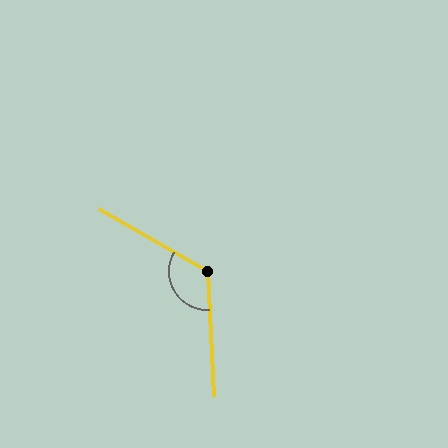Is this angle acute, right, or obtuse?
It is obtuse.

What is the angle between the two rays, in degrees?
Approximately 122 degrees.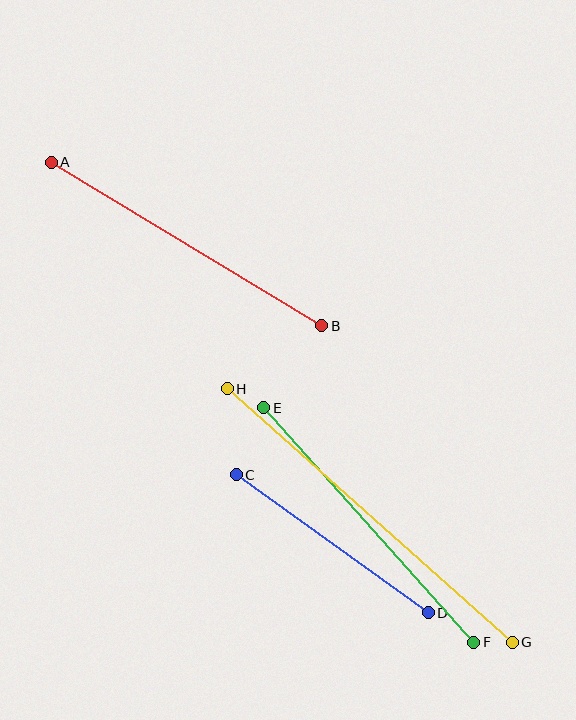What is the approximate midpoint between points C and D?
The midpoint is at approximately (332, 544) pixels.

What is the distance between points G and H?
The distance is approximately 381 pixels.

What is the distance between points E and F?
The distance is approximately 315 pixels.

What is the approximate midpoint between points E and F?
The midpoint is at approximately (369, 525) pixels.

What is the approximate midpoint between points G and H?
The midpoint is at approximately (370, 516) pixels.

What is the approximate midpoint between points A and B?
The midpoint is at approximately (186, 244) pixels.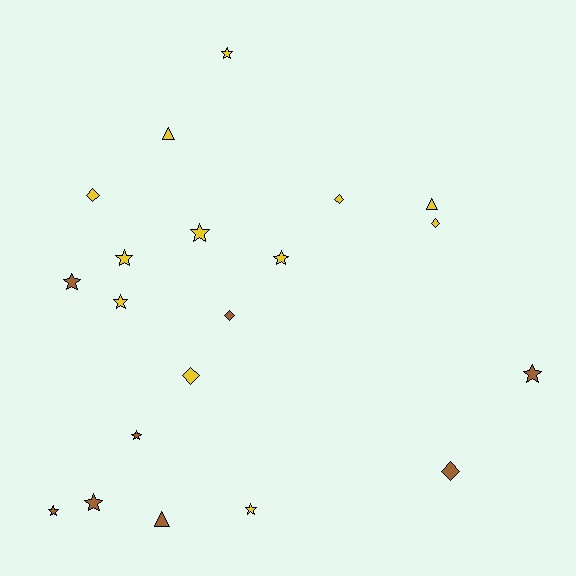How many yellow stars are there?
There are 6 yellow stars.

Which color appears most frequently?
Yellow, with 12 objects.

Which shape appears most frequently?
Star, with 11 objects.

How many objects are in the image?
There are 20 objects.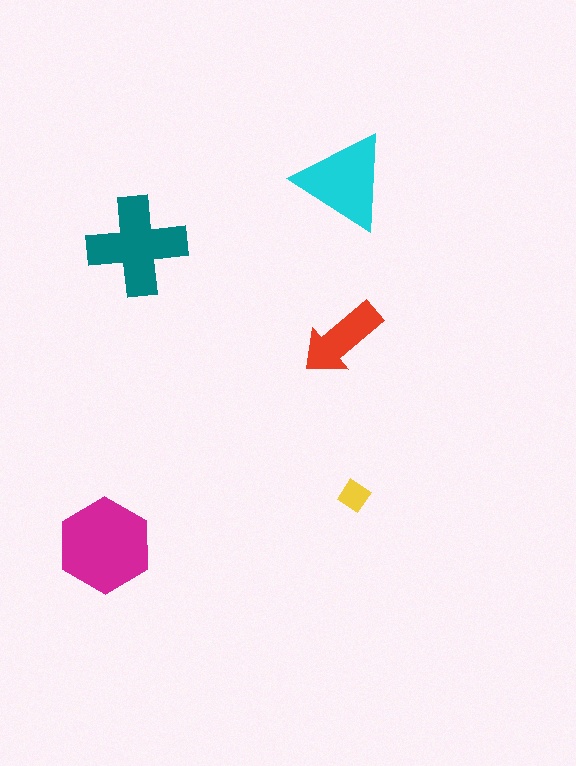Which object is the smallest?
The yellow diamond.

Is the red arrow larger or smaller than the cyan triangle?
Smaller.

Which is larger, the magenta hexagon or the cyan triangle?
The magenta hexagon.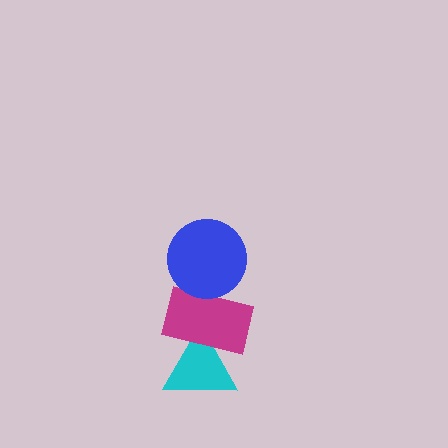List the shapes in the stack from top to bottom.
From top to bottom: the blue circle, the magenta rectangle, the cyan triangle.